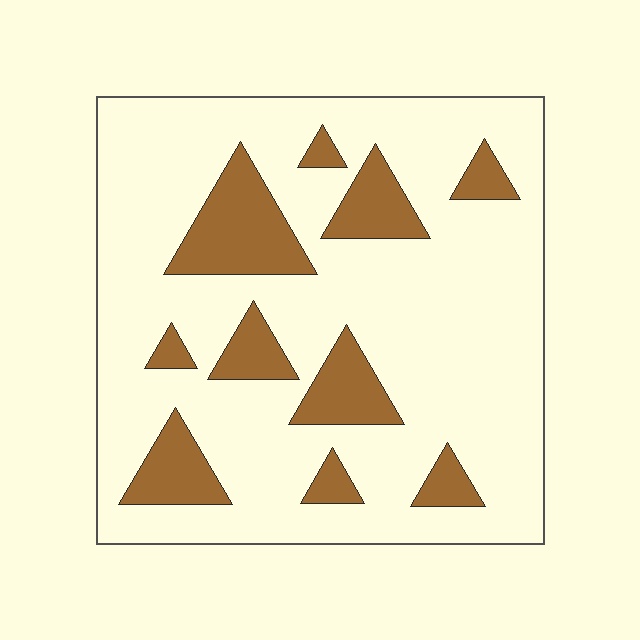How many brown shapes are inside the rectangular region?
10.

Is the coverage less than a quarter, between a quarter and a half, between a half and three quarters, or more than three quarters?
Less than a quarter.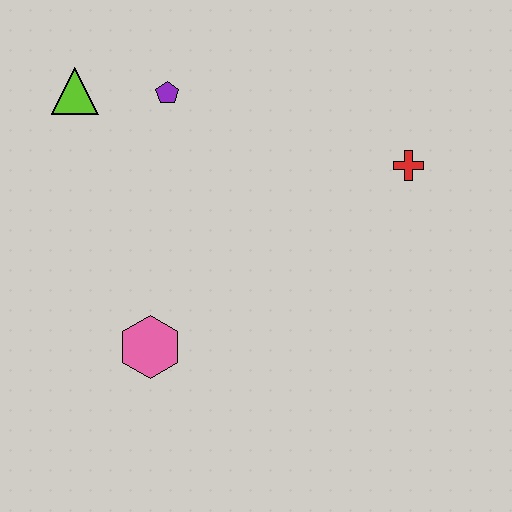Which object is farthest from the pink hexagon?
The red cross is farthest from the pink hexagon.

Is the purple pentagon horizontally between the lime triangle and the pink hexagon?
No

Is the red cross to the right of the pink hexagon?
Yes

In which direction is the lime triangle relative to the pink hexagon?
The lime triangle is above the pink hexagon.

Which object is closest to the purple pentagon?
The lime triangle is closest to the purple pentagon.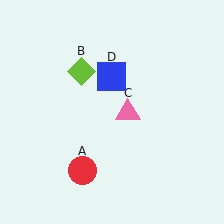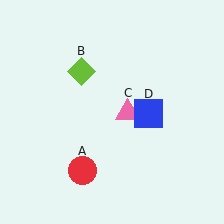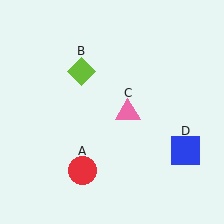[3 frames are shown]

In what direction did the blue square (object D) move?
The blue square (object D) moved down and to the right.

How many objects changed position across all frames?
1 object changed position: blue square (object D).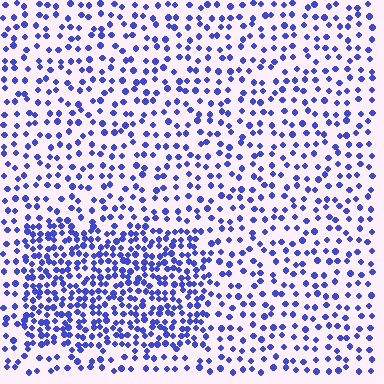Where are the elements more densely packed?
The elements are more densely packed inside the rectangle boundary.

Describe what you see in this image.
The image contains small blue elements arranged at two different densities. A rectangle-shaped region is visible where the elements are more densely packed than the surrounding area.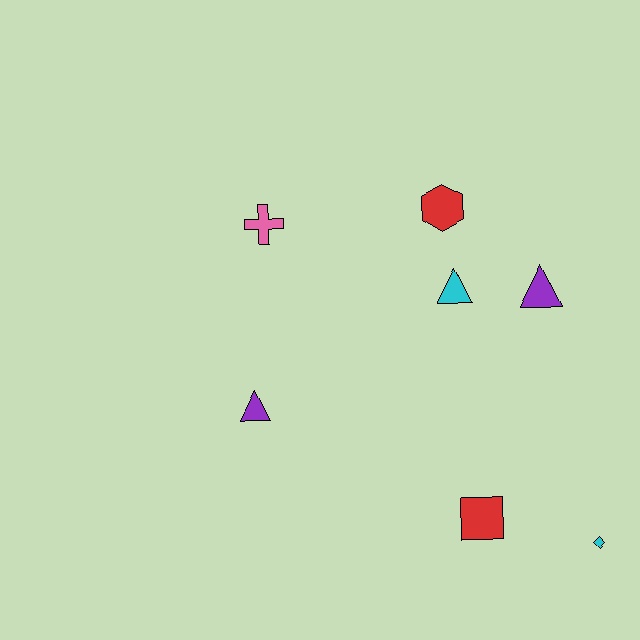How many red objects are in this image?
There are 2 red objects.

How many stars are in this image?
There are no stars.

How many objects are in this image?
There are 7 objects.